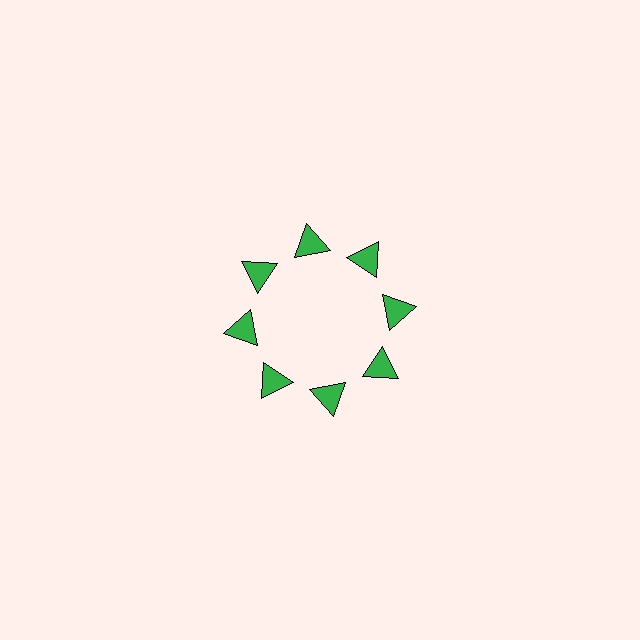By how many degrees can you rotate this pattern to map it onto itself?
The pattern maps onto itself every 45 degrees of rotation.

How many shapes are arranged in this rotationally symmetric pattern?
There are 8 shapes, arranged in 8 groups of 1.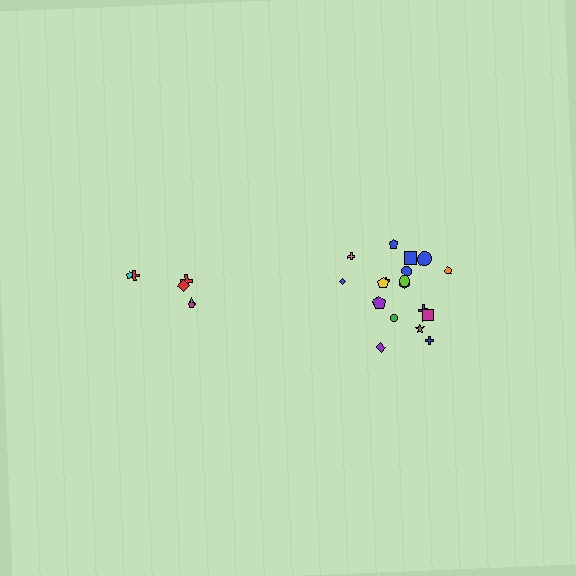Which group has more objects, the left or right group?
The right group.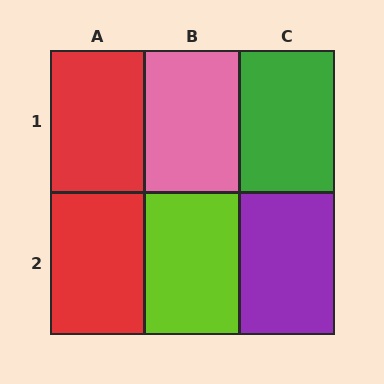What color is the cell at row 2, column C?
Purple.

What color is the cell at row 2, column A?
Red.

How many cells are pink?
1 cell is pink.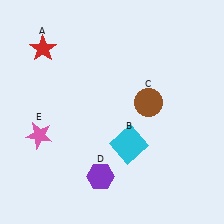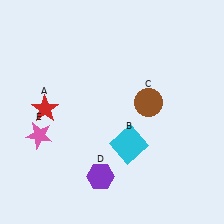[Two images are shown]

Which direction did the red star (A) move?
The red star (A) moved down.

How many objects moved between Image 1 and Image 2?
1 object moved between the two images.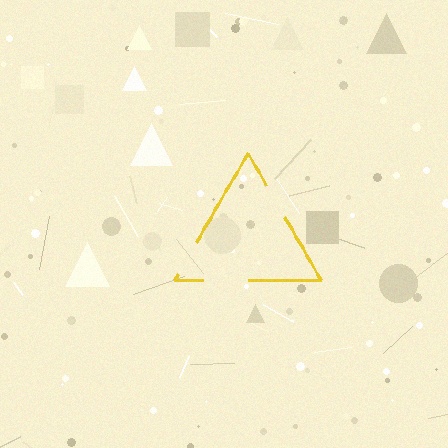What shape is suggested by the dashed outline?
The dashed outline suggests a triangle.